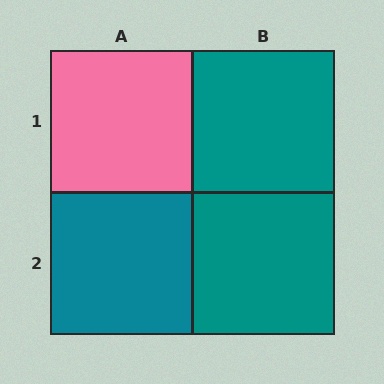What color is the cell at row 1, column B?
Teal.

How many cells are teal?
3 cells are teal.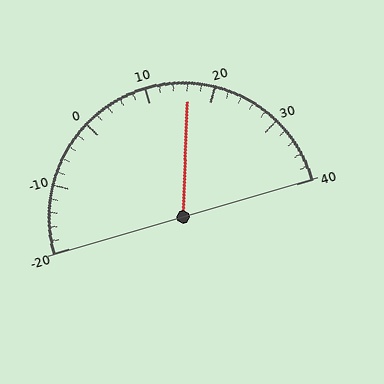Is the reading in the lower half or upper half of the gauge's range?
The reading is in the upper half of the range (-20 to 40).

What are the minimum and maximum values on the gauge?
The gauge ranges from -20 to 40.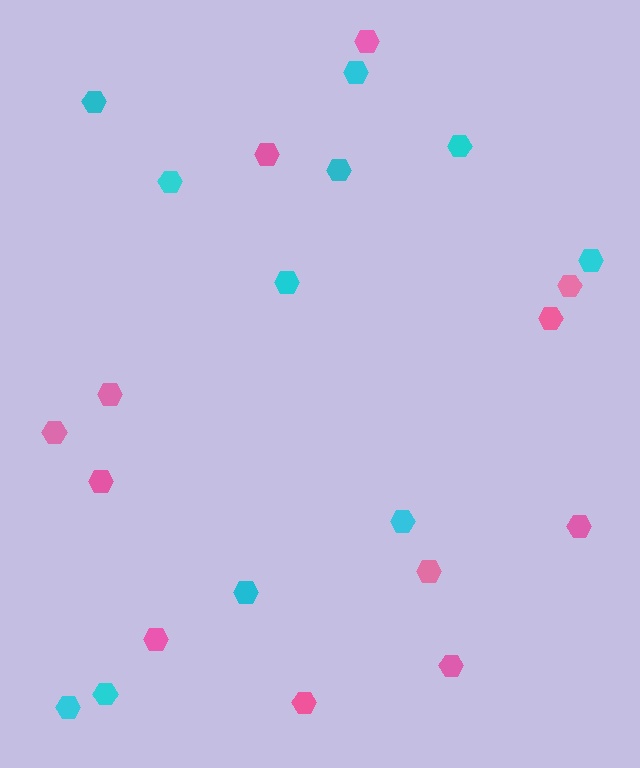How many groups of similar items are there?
There are 2 groups: one group of cyan hexagons (11) and one group of pink hexagons (12).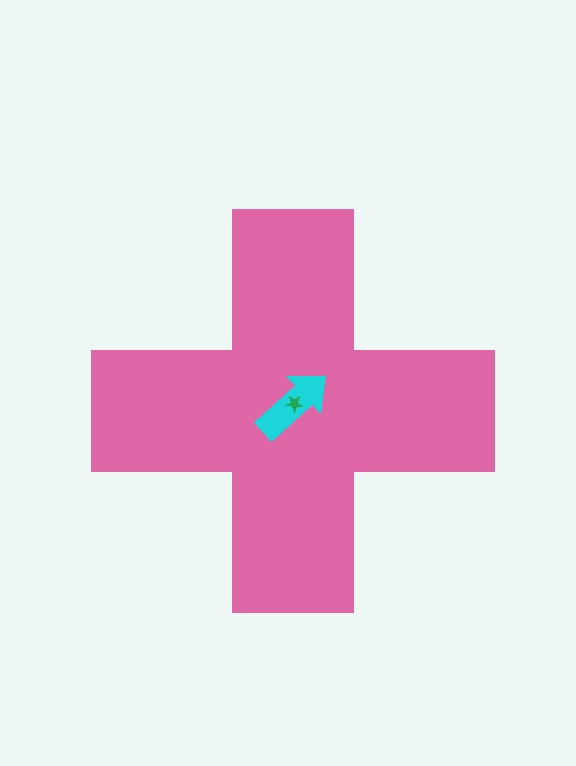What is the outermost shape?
The pink cross.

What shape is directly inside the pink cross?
The cyan arrow.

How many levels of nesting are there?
3.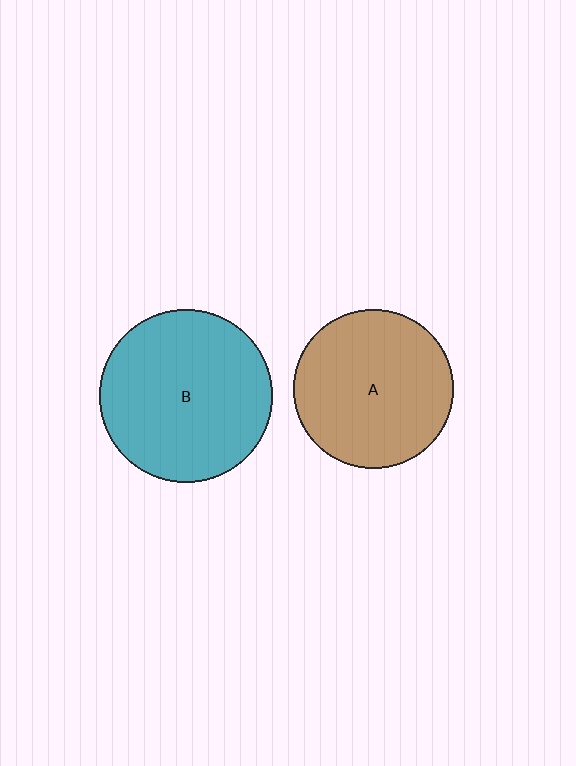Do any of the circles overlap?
No, none of the circles overlap.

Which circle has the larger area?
Circle B (teal).